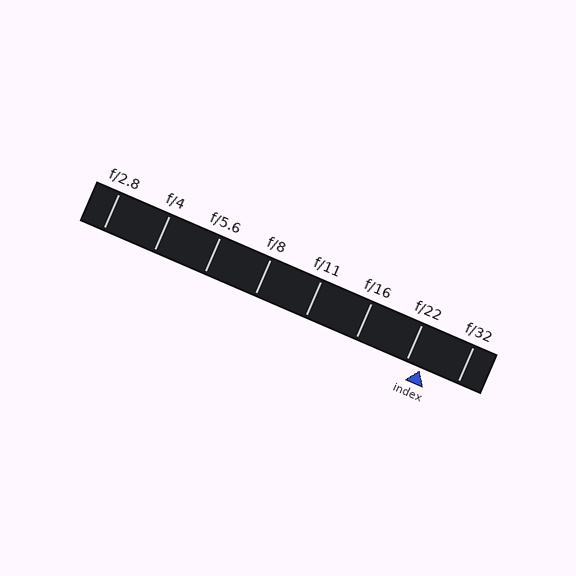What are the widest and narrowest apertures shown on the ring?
The widest aperture shown is f/2.8 and the narrowest is f/32.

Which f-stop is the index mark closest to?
The index mark is closest to f/22.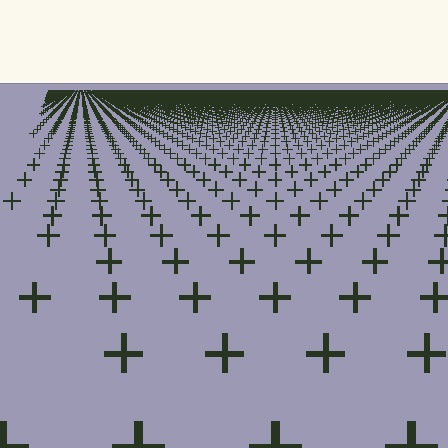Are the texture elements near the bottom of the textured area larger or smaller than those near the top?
Larger. Near the bottom, elements are closer to the viewer and appear at a bigger on-screen size.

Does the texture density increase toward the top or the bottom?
Density increases toward the top.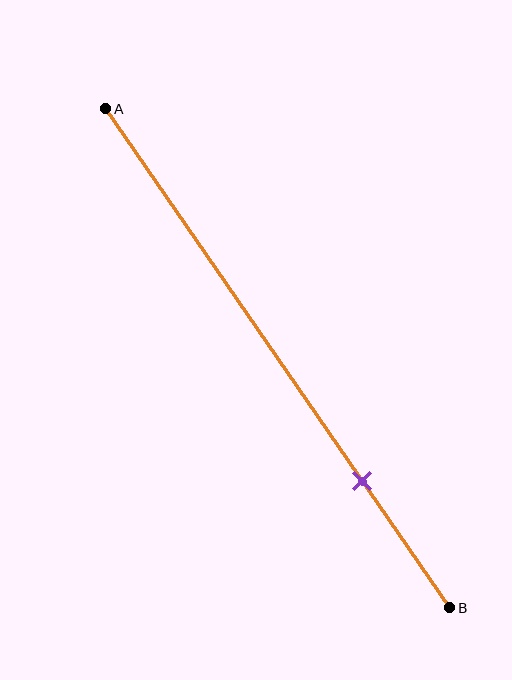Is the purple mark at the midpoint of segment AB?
No, the mark is at about 75% from A, not at the 50% midpoint.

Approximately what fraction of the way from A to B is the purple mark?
The purple mark is approximately 75% of the way from A to B.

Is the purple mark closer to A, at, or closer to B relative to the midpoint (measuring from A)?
The purple mark is closer to point B than the midpoint of segment AB.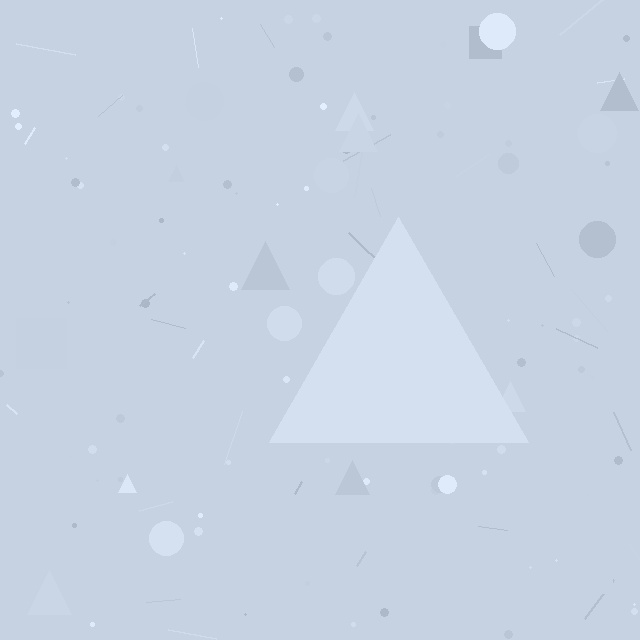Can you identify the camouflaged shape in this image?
The camouflaged shape is a triangle.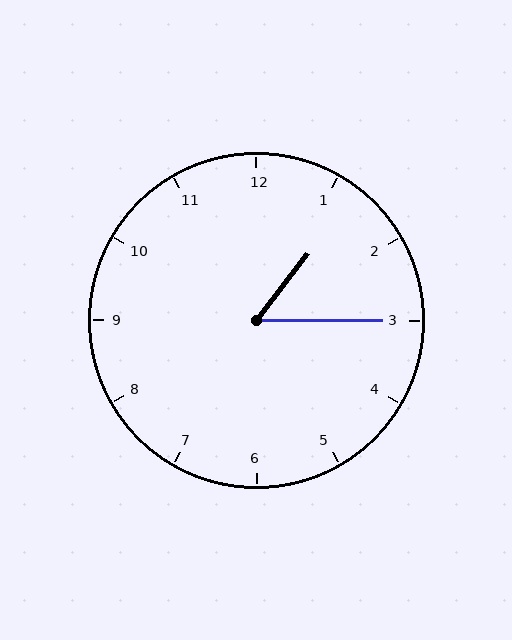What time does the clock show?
1:15.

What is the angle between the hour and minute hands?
Approximately 52 degrees.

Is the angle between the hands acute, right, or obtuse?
It is acute.